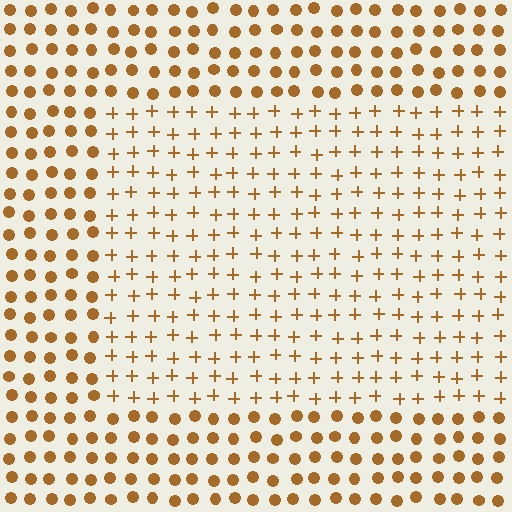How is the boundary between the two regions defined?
The boundary is defined by a change in element shape: plus signs inside vs. circles outside. All elements share the same color and spacing.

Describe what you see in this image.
The image is filled with small brown elements arranged in a uniform grid. A rectangle-shaped region contains plus signs, while the surrounding area contains circles. The boundary is defined purely by the change in element shape.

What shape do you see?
I see a rectangle.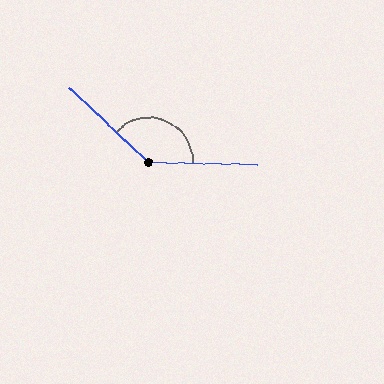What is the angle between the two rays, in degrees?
Approximately 137 degrees.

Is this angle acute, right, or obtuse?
It is obtuse.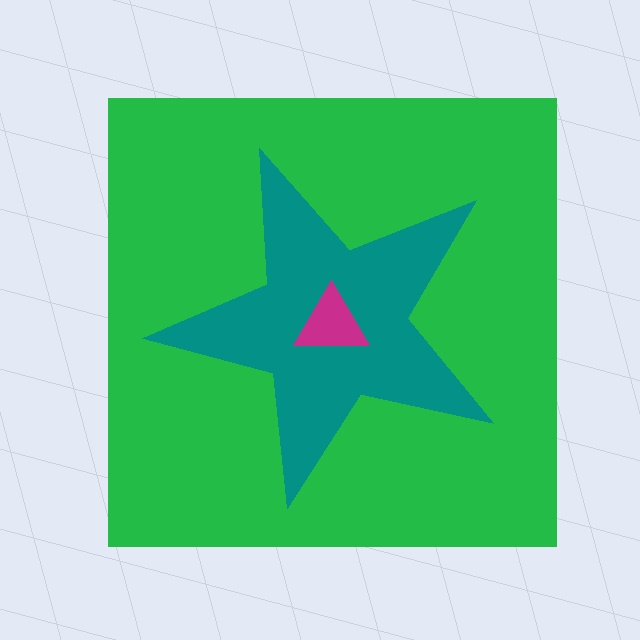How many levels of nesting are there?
3.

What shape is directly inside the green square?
The teal star.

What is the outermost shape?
The green square.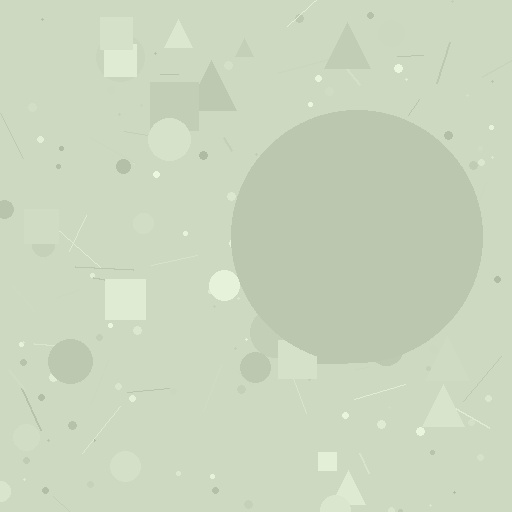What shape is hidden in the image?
A circle is hidden in the image.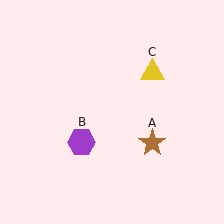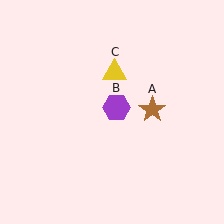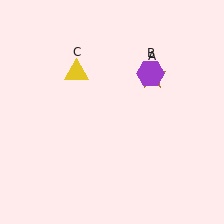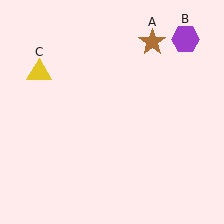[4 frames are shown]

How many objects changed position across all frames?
3 objects changed position: brown star (object A), purple hexagon (object B), yellow triangle (object C).